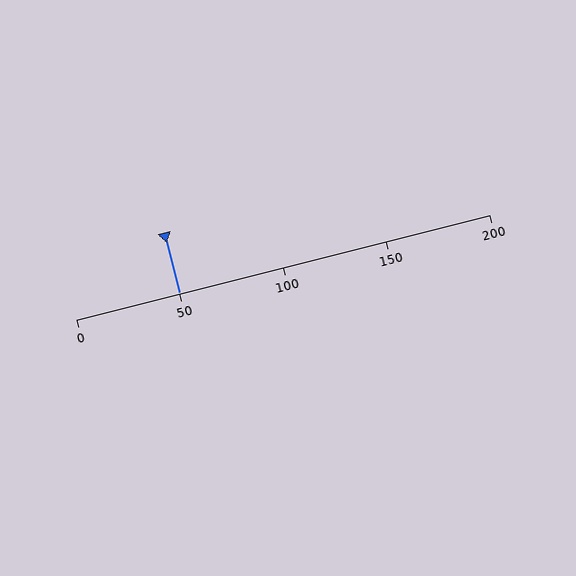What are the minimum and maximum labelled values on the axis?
The axis runs from 0 to 200.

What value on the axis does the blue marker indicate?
The marker indicates approximately 50.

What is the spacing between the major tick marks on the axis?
The major ticks are spaced 50 apart.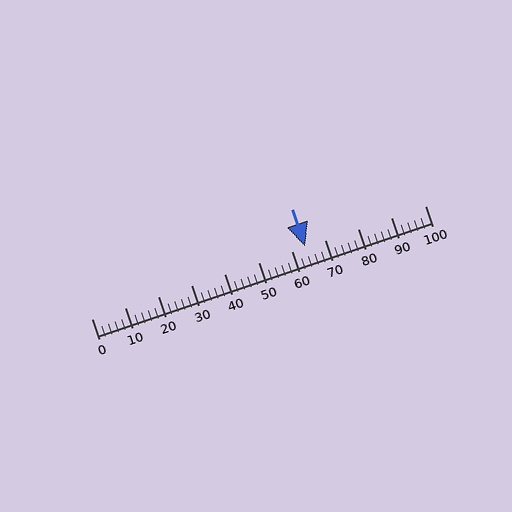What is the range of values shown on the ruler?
The ruler shows values from 0 to 100.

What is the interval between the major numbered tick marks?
The major tick marks are spaced 10 units apart.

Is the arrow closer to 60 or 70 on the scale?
The arrow is closer to 60.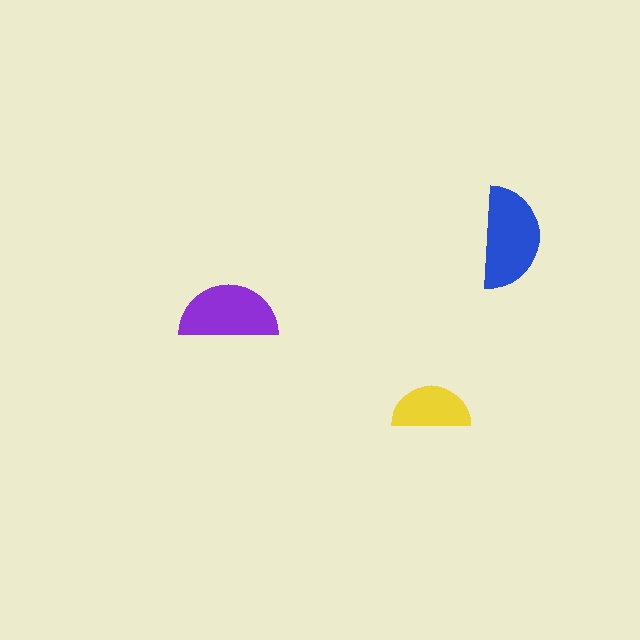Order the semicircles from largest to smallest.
the blue one, the purple one, the yellow one.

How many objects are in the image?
There are 3 objects in the image.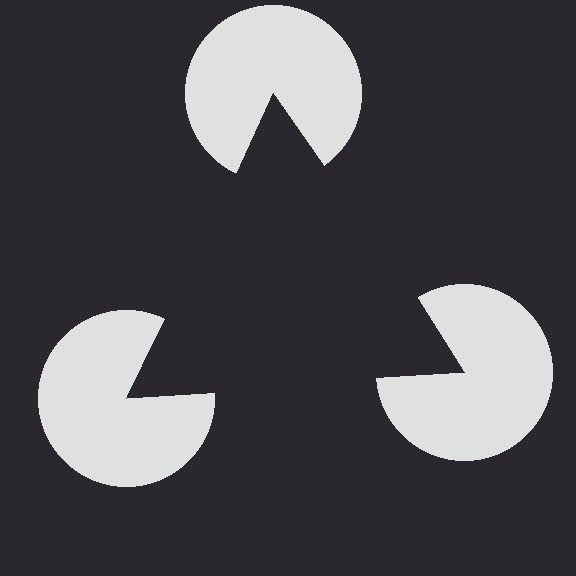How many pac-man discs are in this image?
There are 3 — one at each vertex of the illusory triangle.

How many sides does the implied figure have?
3 sides.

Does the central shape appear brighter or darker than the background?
It typically appears slightly darker than the background, even though no actual brightness change is drawn.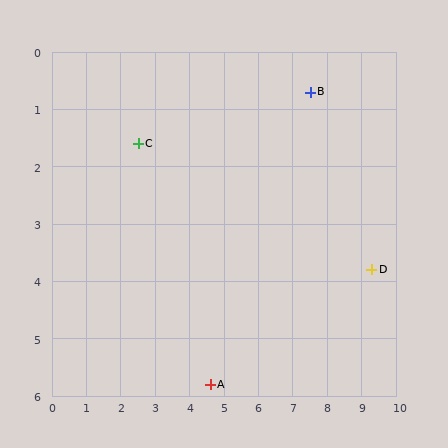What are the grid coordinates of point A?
Point A is at approximately (4.6, 5.8).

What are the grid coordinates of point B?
Point B is at approximately (7.5, 0.7).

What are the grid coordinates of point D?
Point D is at approximately (9.3, 3.8).